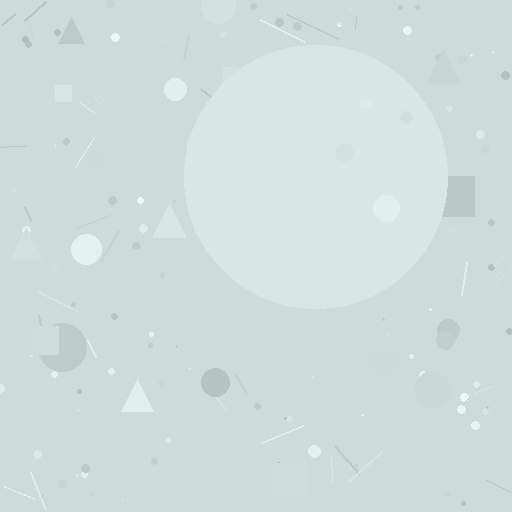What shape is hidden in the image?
A circle is hidden in the image.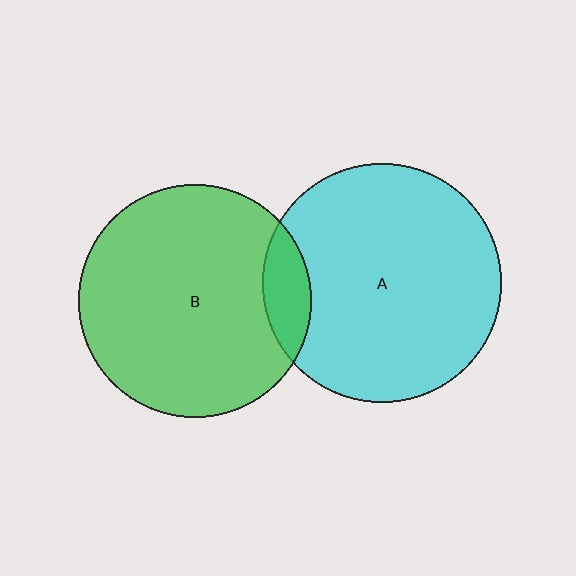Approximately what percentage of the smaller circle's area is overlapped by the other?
Approximately 10%.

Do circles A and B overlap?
Yes.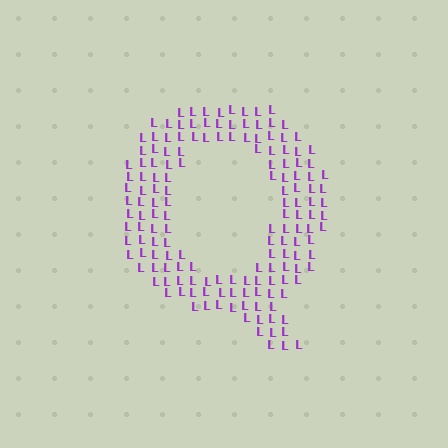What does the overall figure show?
The overall figure shows the letter Q.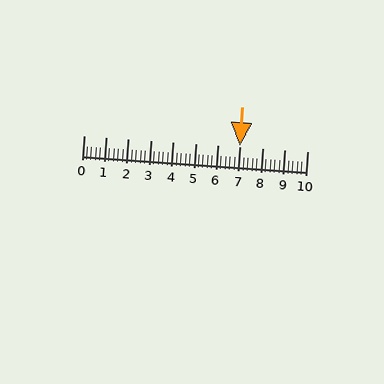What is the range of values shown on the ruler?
The ruler shows values from 0 to 10.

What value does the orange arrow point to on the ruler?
The orange arrow points to approximately 7.0.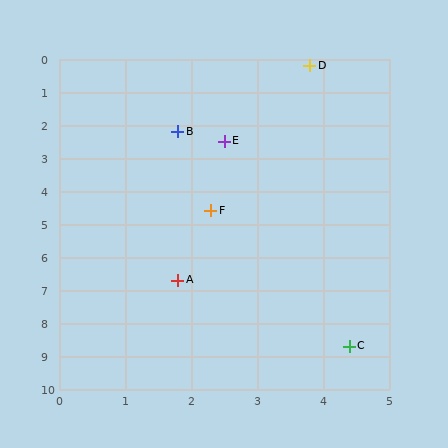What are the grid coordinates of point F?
Point F is at approximately (2.3, 4.6).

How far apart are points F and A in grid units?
Points F and A are about 2.2 grid units apart.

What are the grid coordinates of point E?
Point E is at approximately (2.5, 2.5).